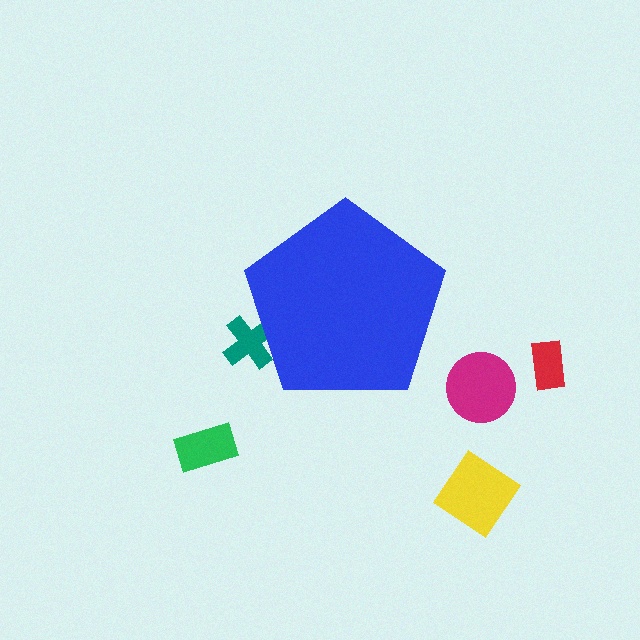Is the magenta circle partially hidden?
No, the magenta circle is fully visible.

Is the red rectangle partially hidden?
No, the red rectangle is fully visible.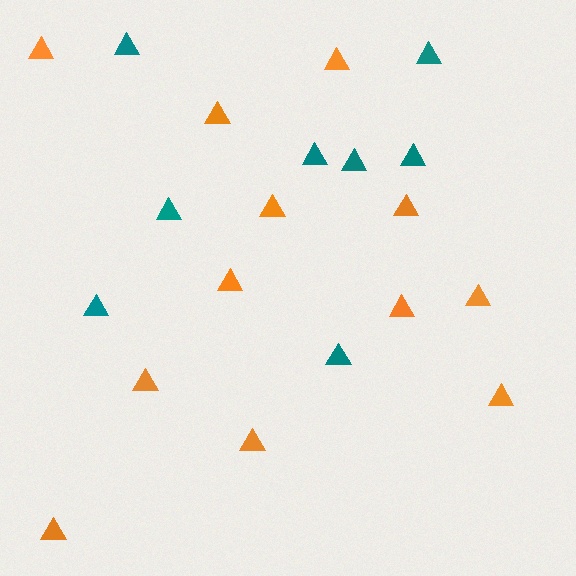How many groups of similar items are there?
There are 2 groups: one group of teal triangles (8) and one group of orange triangles (12).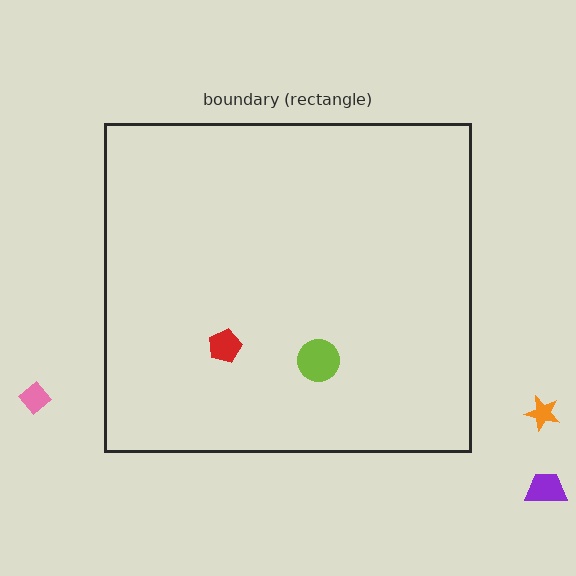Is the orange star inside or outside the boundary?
Outside.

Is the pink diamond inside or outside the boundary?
Outside.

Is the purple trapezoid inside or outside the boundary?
Outside.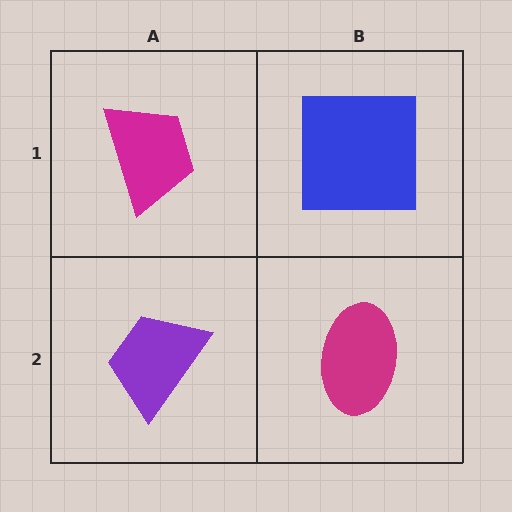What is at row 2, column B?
A magenta ellipse.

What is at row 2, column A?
A purple trapezoid.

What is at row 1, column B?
A blue square.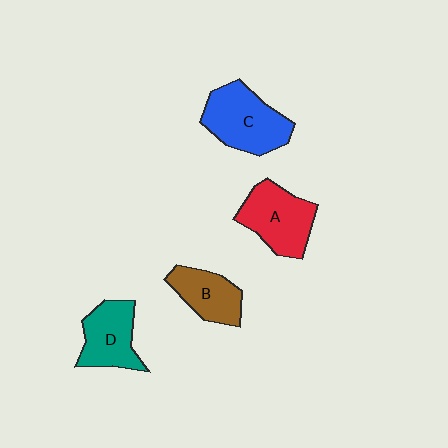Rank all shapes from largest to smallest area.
From largest to smallest: C (blue), A (red), D (teal), B (brown).